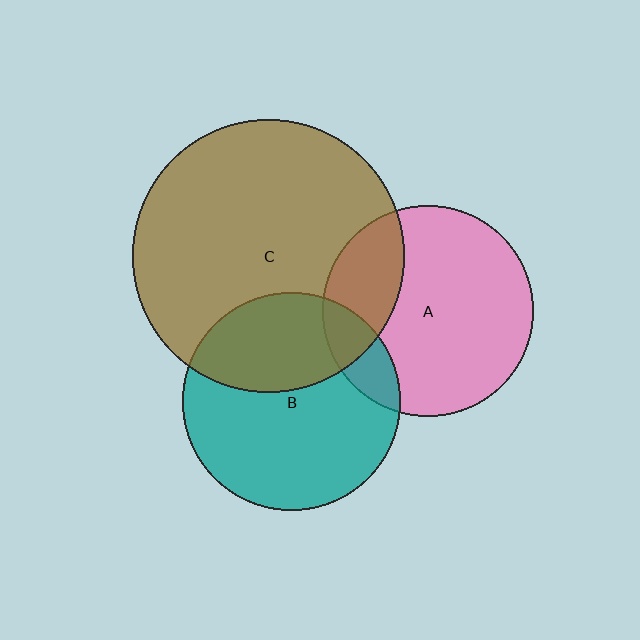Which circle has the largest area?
Circle C (brown).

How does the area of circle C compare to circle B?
Approximately 1.6 times.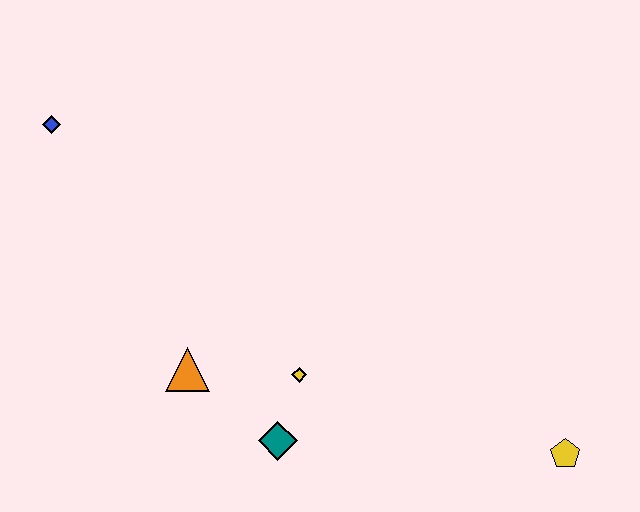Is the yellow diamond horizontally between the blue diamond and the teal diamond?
No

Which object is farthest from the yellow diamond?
The blue diamond is farthest from the yellow diamond.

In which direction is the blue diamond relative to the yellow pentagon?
The blue diamond is to the left of the yellow pentagon.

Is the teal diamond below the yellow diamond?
Yes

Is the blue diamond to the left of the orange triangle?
Yes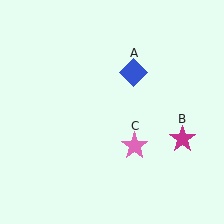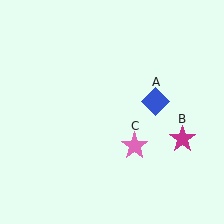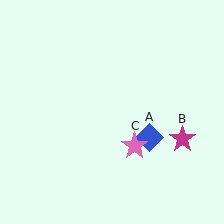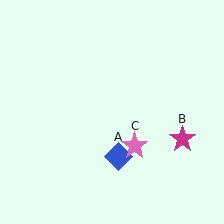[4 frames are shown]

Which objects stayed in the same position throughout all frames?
Magenta star (object B) and pink star (object C) remained stationary.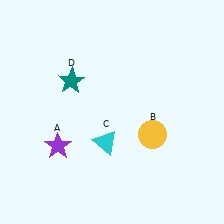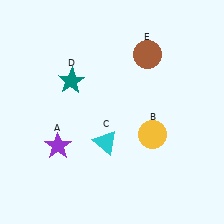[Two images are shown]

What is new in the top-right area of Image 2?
A brown circle (E) was added in the top-right area of Image 2.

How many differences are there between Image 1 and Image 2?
There is 1 difference between the two images.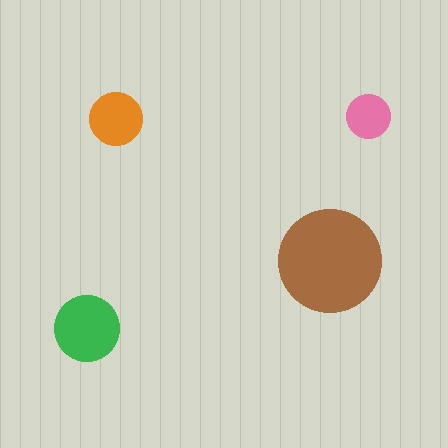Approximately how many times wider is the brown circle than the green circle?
About 1.5 times wider.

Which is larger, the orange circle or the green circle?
The green one.